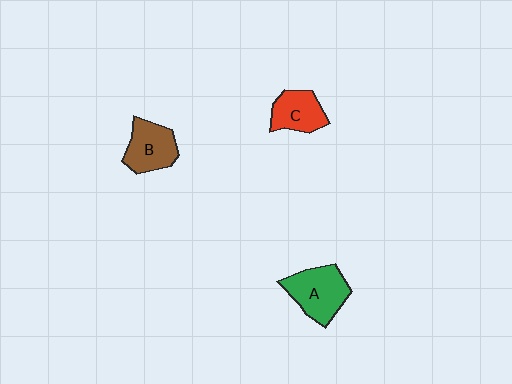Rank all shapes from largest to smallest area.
From largest to smallest: A (green), B (brown), C (red).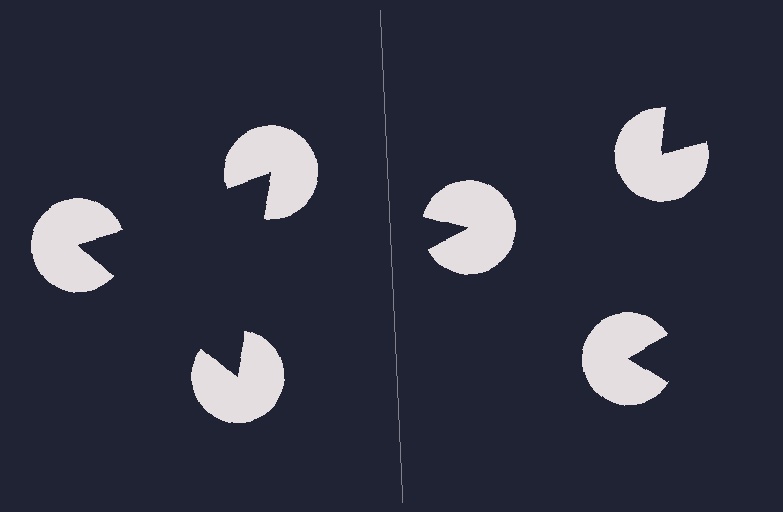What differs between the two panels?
The pac-man discs are positioned identically on both sides; only the wedge orientations differ. On the left they align to a triangle; on the right they are misaligned.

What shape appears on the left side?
An illusory triangle.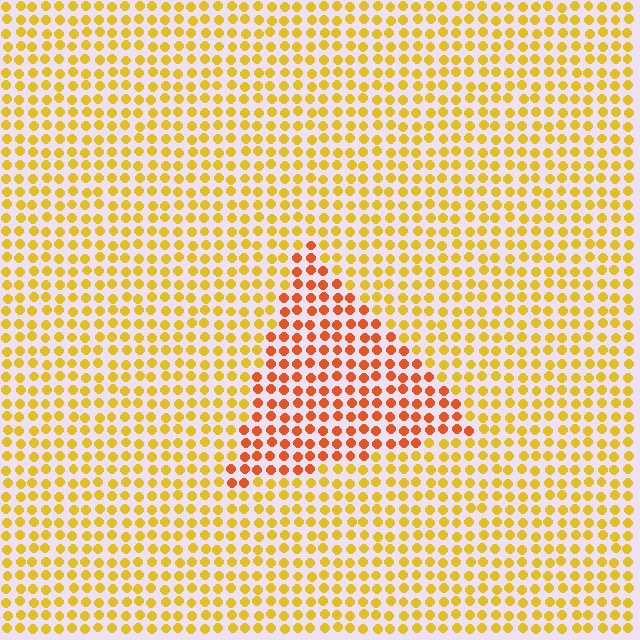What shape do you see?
I see a triangle.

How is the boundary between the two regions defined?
The boundary is defined purely by a slight shift in hue (about 35 degrees). Spacing, size, and orientation are identical on both sides.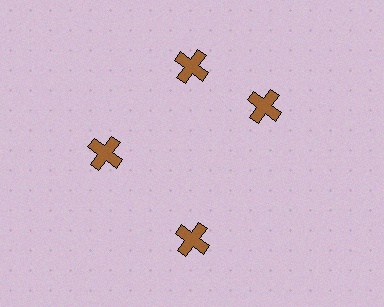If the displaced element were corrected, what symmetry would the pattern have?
It would have 4-fold rotational symmetry — the pattern would map onto itself every 90 degrees.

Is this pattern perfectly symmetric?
No. The 4 brown crosses are arranged in a ring, but one element near the 3 o'clock position is rotated out of alignment along the ring, breaking the 4-fold rotational symmetry.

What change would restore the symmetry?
The symmetry would be restored by rotating it back into even spacing with its neighbors so that all 4 crosses sit at equal angles and equal distance from the center.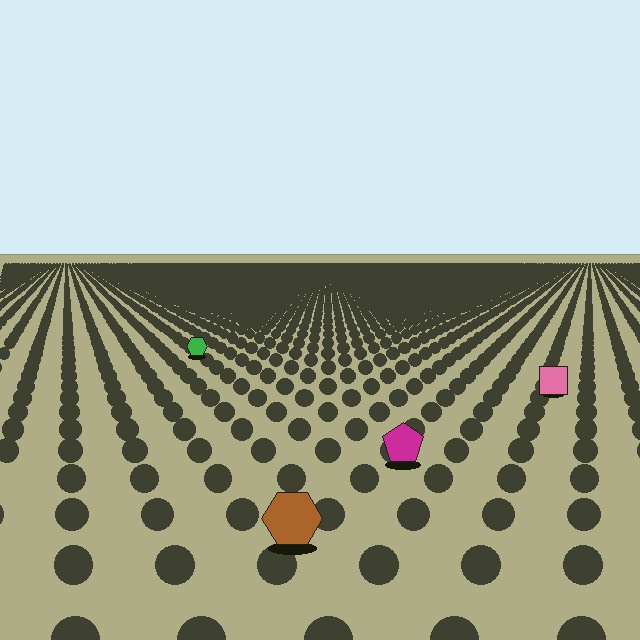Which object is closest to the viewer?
The brown hexagon is closest. The texture marks near it are larger and more spread out.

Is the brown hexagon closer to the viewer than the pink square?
Yes. The brown hexagon is closer — you can tell from the texture gradient: the ground texture is coarser near it.